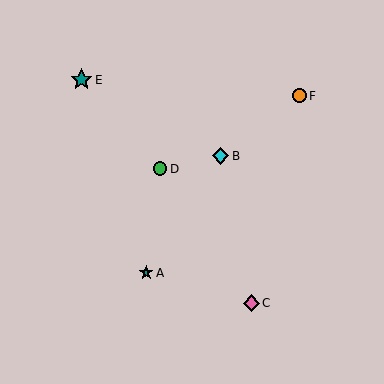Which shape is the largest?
The teal star (labeled E) is the largest.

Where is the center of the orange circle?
The center of the orange circle is at (299, 96).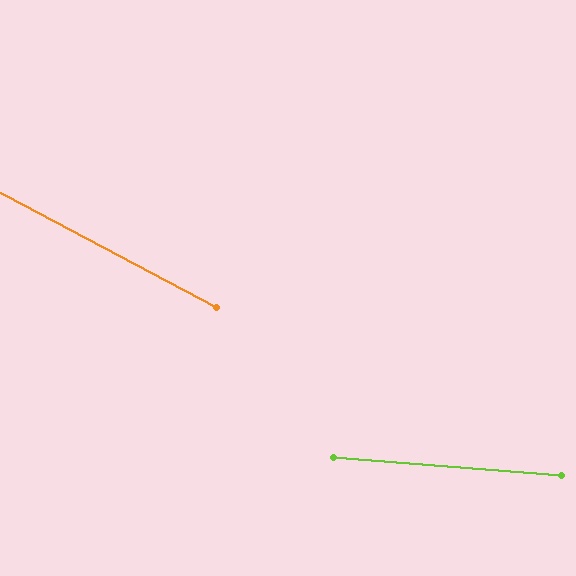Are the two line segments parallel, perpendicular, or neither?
Neither parallel nor perpendicular — they differ by about 23°.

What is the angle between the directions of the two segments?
Approximately 23 degrees.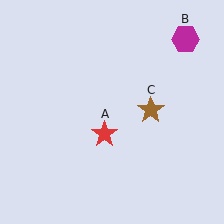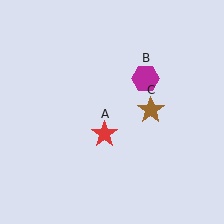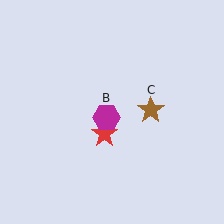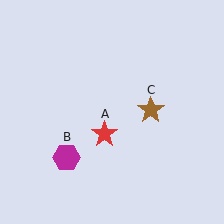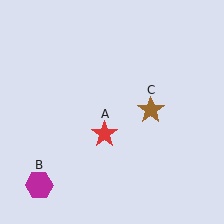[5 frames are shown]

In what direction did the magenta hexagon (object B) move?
The magenta hexagon (object B) moved down and to the left.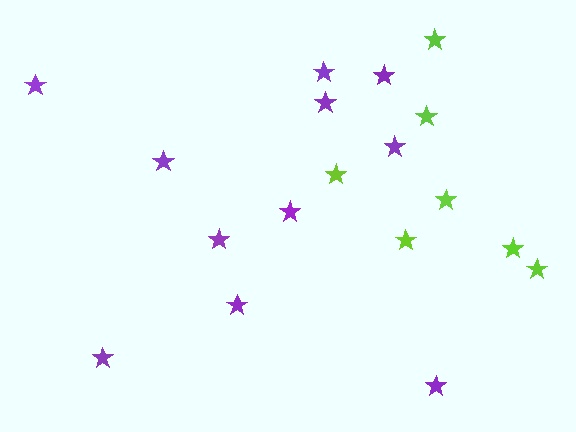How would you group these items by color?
There are 2 groups: one group of lime stars (7) and one group of purple stars (11).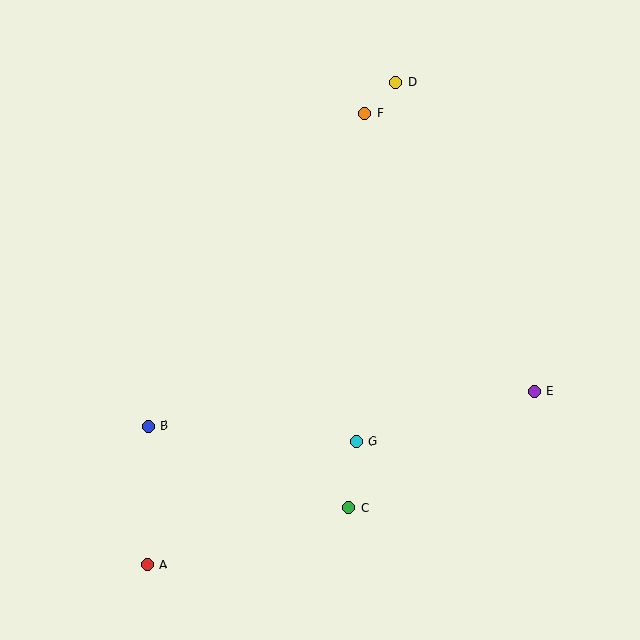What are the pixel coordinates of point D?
Point D is at (395, 83).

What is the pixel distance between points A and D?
The distance between A and D is 542 pixels.